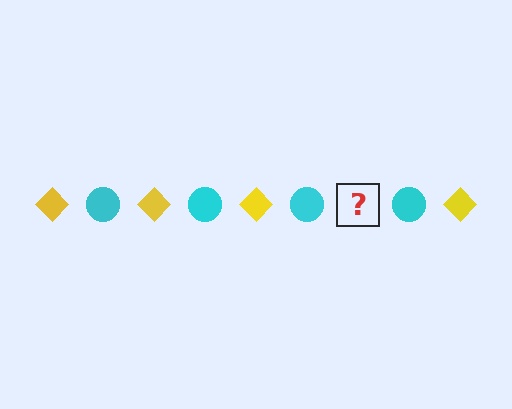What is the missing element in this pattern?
The missing element is a yellow diamond.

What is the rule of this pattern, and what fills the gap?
The rule is that the pattern alternates between yellow diamond and cyan circle. The gap should be filled with a yellow diamond.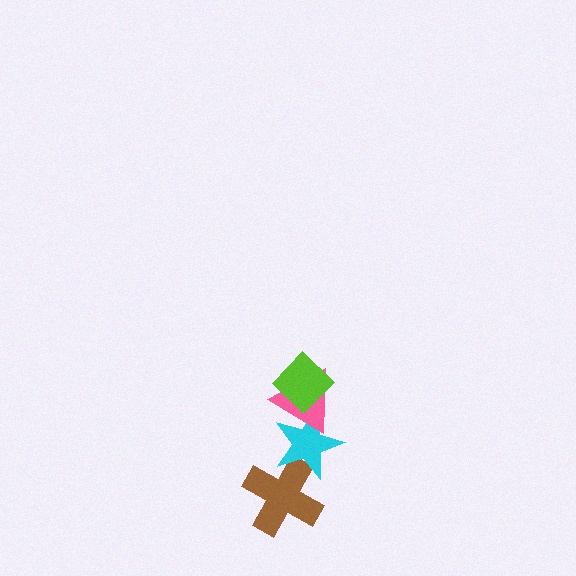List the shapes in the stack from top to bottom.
From top to bottom: the lime diamond, the pink triangle, the cyan star, the brown cross.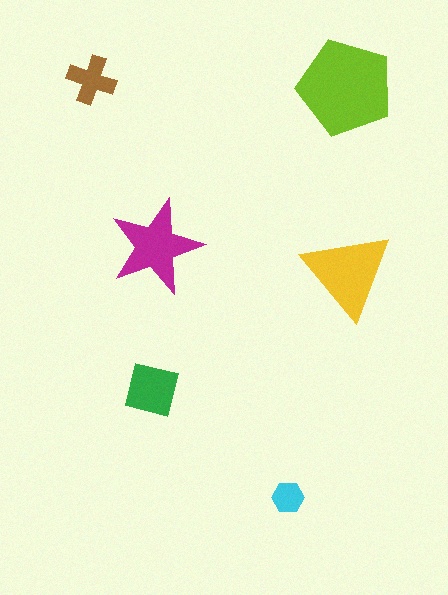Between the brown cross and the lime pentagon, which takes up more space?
The lime pentagon.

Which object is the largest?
The lime pentagon.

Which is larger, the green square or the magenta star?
The magenta star.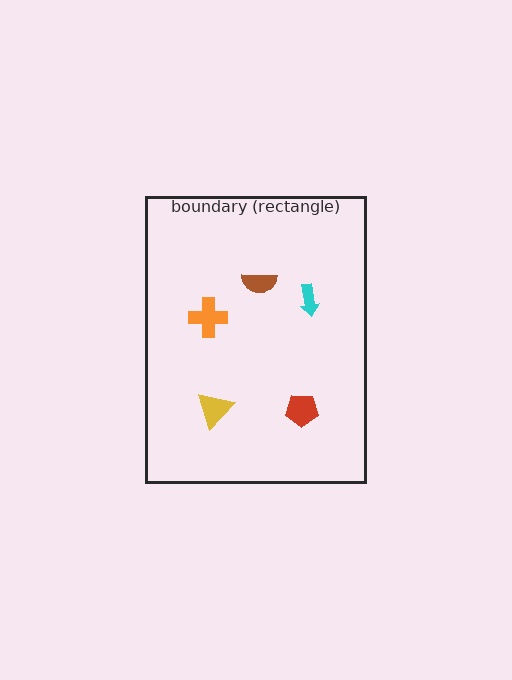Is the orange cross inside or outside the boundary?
Inside.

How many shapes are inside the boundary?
5 inside, 0 outside.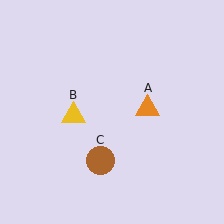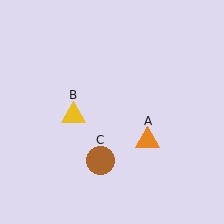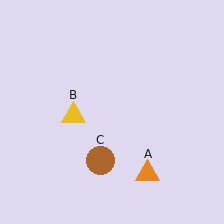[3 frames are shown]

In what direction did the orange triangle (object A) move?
The orange triangle (object A) moved down.